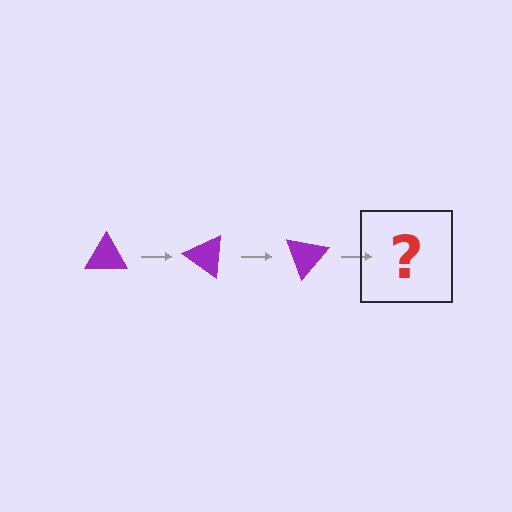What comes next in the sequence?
The next element should be a purple triangle rotated 105 degrees.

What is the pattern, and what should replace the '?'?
The pattern is that the triangle rotates 35 degrees each step. The '?' should be a purple triangle rotated 105 degrees.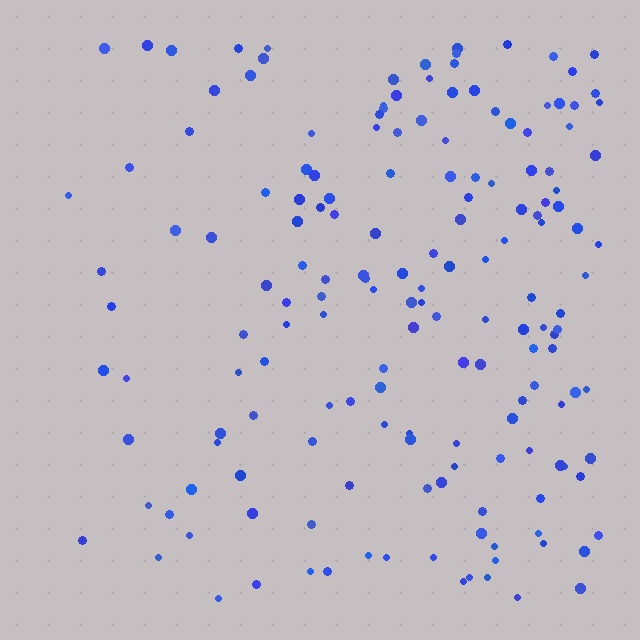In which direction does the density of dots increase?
From left to right, with the right side densest.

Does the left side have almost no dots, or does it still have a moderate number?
Still a moderate number, just noticeably fewer than the right.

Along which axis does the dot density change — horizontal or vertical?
Horizontal.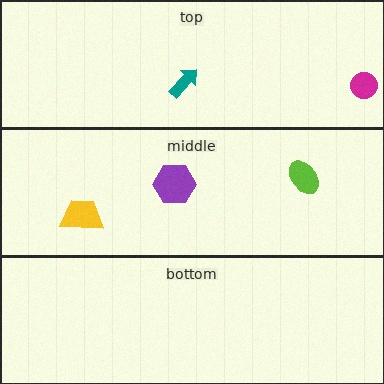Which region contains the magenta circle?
The top region.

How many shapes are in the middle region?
3.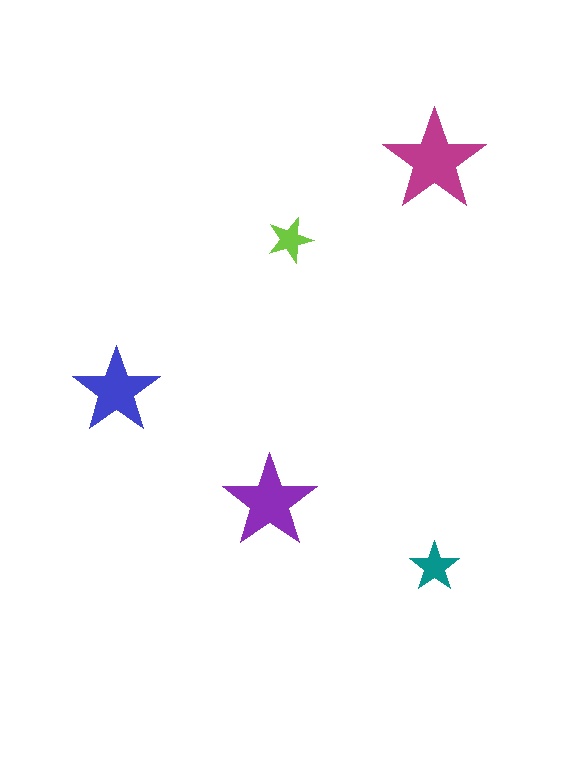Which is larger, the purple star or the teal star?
The purple one.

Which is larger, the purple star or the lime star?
The purple one.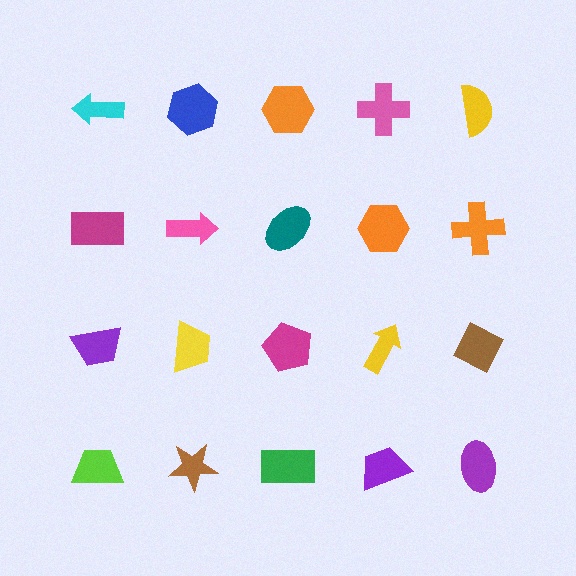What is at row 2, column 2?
A pink arrow.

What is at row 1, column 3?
An orange hexagon.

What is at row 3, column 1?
A purple trapezoid.